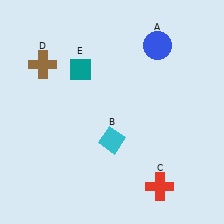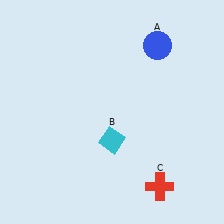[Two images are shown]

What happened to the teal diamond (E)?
The teal diamond (E) was removed in Image 2. It was in the top-left area of Image 1.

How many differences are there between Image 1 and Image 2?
There are 2 differences between the two images.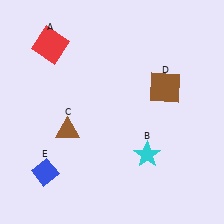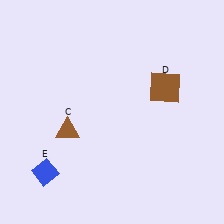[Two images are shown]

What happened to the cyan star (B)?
The cyan star (B) was removed in Image 2. It was in the bottom-right area of Image 1.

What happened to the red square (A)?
The red square (A) was removed in Image 2. It was in the top-left area of Image 1.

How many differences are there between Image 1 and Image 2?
There are 2 differences between the two images.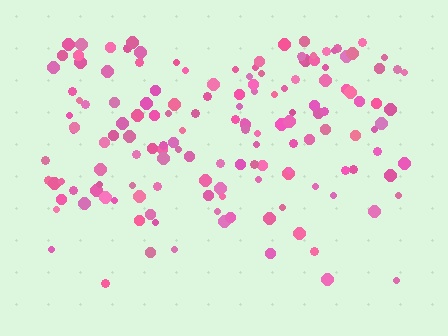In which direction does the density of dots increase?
From bottom to top, with the top side densest.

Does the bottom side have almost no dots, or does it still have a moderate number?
Still a moderate number, just noticeably fewer than the top.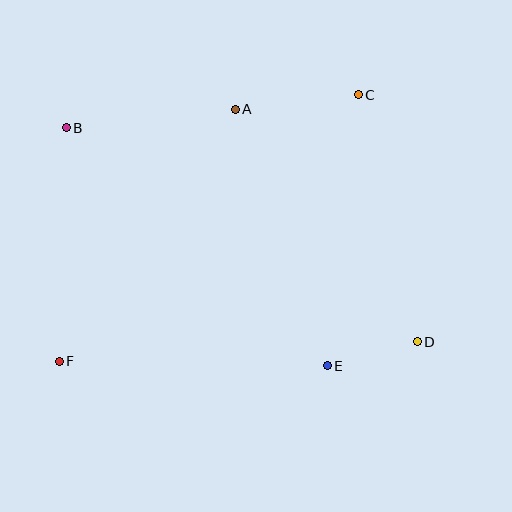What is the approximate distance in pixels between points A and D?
The distance between A and D is approximately 295 pixels.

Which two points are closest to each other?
Points D and E are closest to each other.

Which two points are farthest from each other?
Points B and D are farthest from each other.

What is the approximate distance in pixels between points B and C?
The distance between B and C is approximately 294 pixels.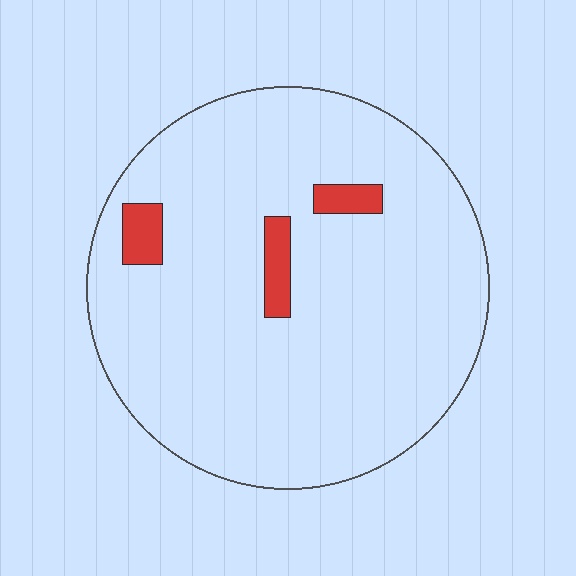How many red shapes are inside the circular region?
3.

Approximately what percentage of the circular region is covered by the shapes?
Approximately 5%.